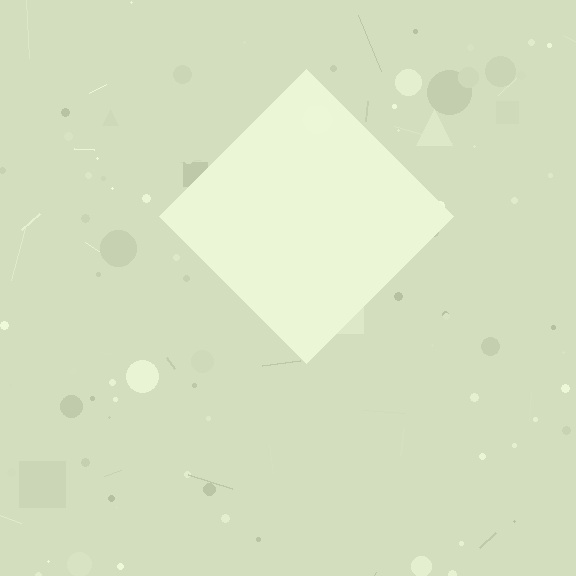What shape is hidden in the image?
A diamond is hidden in the image.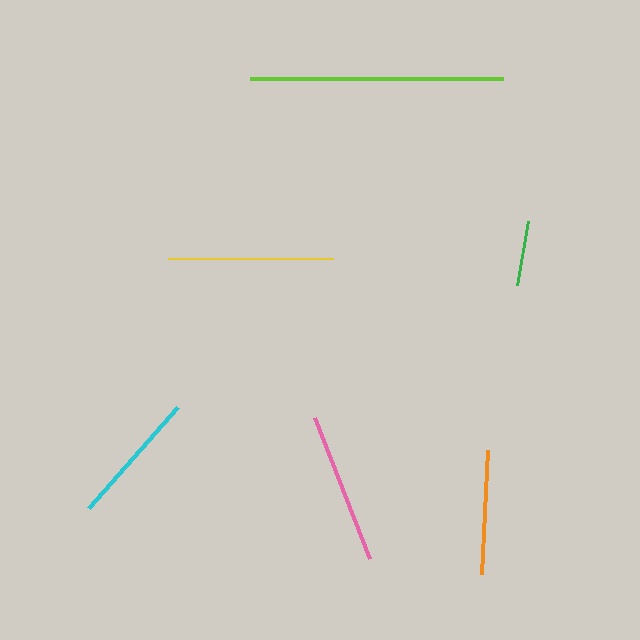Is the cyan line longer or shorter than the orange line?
The cyan line is longer than the orange line.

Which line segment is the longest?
The lime line is the longest at approximately 253 pixels.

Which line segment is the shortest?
The green line is the shortest at approximately 65 pixels.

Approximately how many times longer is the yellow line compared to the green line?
The yellow line is approximately 2.5 times the length of the green line.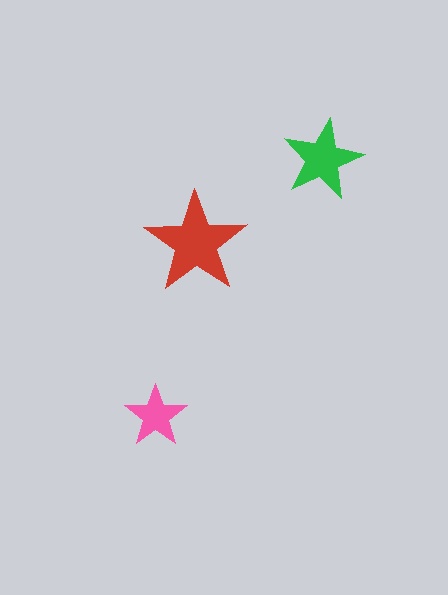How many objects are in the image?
There are 3 objects in the image.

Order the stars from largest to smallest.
the red one, the green one, the pink one.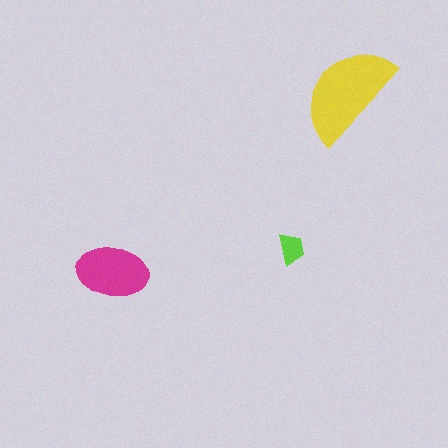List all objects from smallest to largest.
The lime trapezoid, the magenta ellipse, the yellow semicircle.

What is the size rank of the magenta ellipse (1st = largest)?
2nd.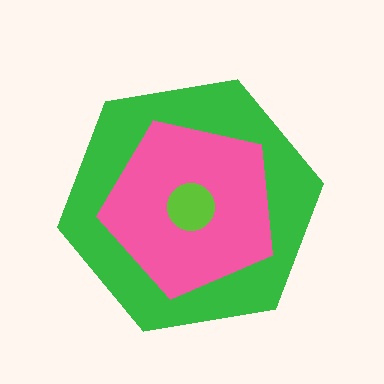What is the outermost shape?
The green hexagon.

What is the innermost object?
The lime circle.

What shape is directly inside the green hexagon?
The pink pentagon.